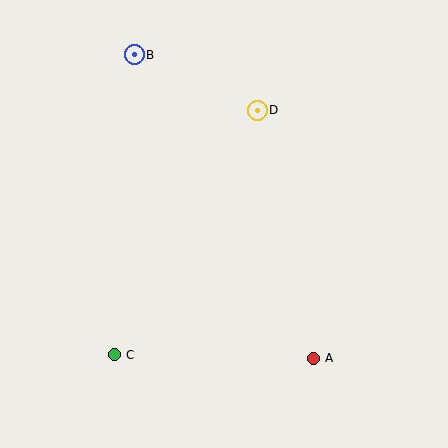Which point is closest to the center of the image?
Point D at (257, 110) is closest to the center.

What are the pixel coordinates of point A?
Point A is at (313, 358).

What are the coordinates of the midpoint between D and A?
The midpoint between D and A is at (285, 234).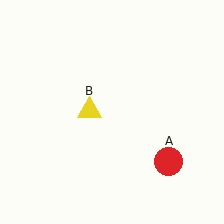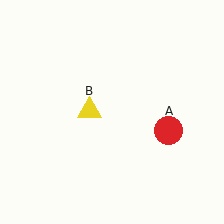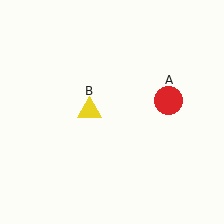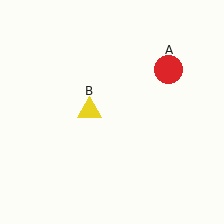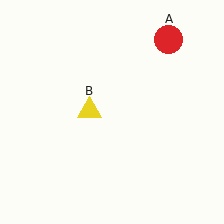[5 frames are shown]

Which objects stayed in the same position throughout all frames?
Yellow triangle (object B) remained stationary.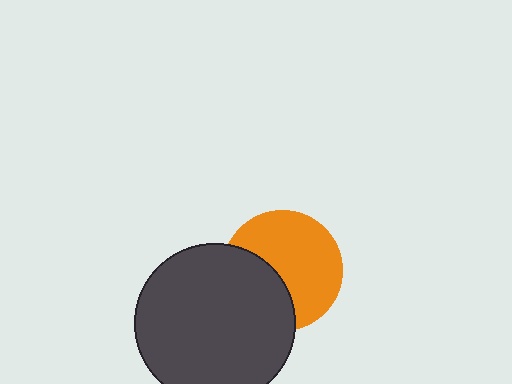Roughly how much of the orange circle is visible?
About half of it is visible (roughly 63%).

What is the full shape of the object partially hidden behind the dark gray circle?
The partially hidden object is an orange circle.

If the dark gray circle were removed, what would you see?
You would see the complete orange circle.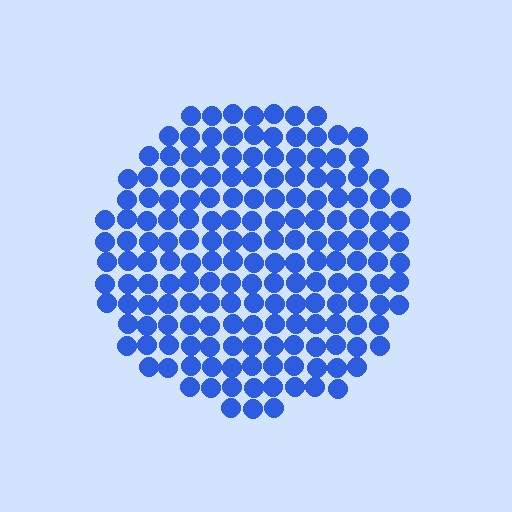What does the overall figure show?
The overall figure shows a circle.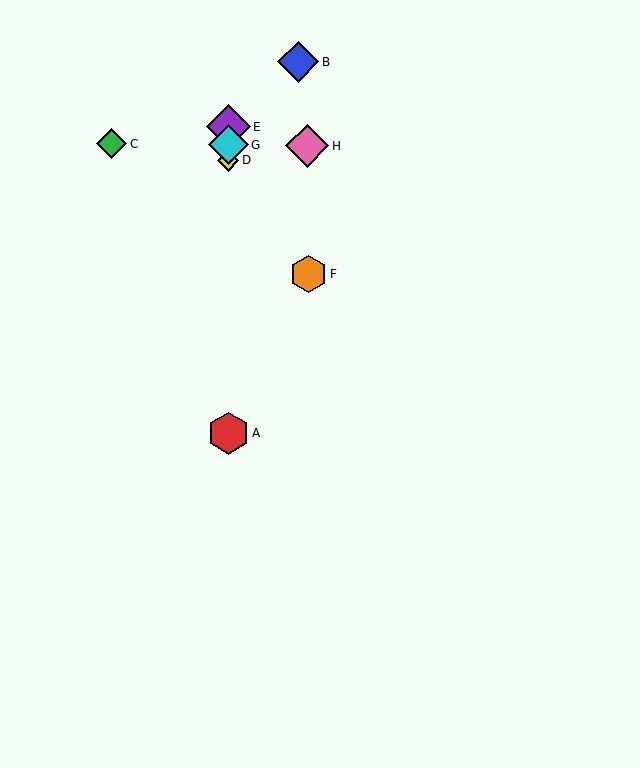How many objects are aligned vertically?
4 objects (A, D, E, G) are aligned vertically.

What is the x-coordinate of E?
Object E is at x≈228.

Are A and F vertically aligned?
No, A is at x≈228 and F is at x≈309.